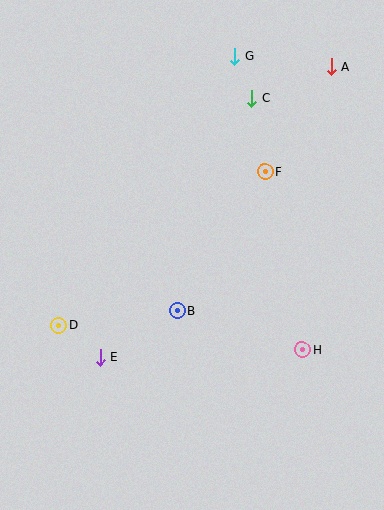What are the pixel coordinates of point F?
Point F is at (265, 171).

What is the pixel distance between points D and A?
The distance between D and A is 375 pixels.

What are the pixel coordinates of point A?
Point A is at (331, 67).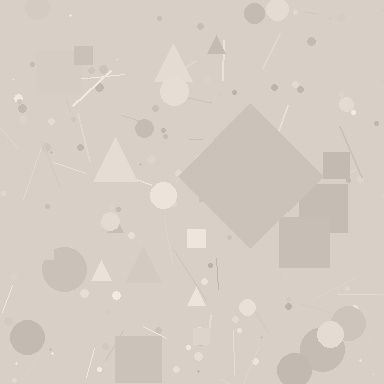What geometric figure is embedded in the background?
A diamond is embedded in the background.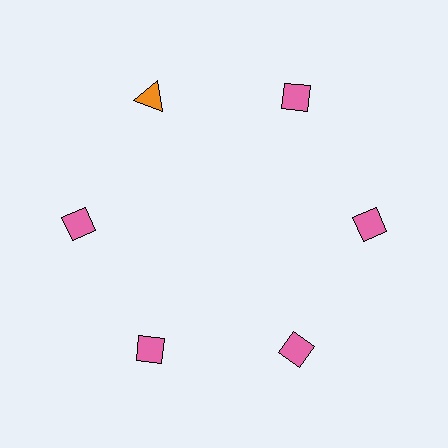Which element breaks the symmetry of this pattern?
The orange triangle at roughly the 11 o'clock position breaks the symmetry. All other shapes are pink diamonds.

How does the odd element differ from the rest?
It differs in both color (orange instead of pink) and shape (triangle instead of diamond).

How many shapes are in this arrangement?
There are 6 shapes arranged in a ring pattern.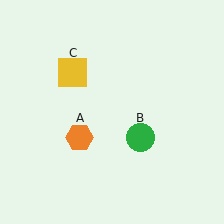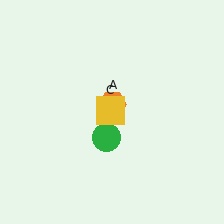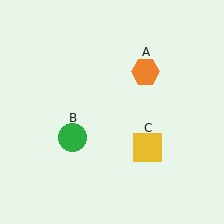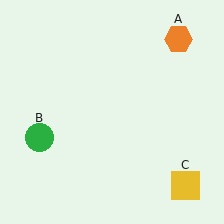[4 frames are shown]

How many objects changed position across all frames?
3 objects changed position: orange hexagon (object A), green circle (object B), yellow square (object C).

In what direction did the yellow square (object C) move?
The yellow square (object C) moved down and to the right.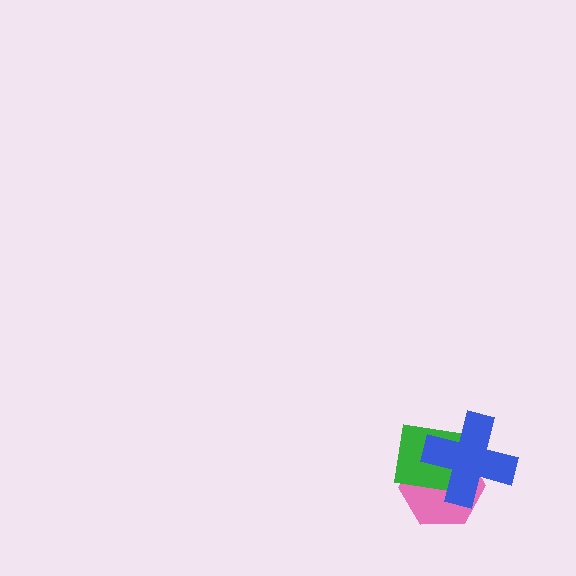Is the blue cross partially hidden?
No, no other shape covers it.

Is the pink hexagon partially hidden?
Yes, it is partially covered by another shape.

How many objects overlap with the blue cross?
2 objects overlap with the blue cross.